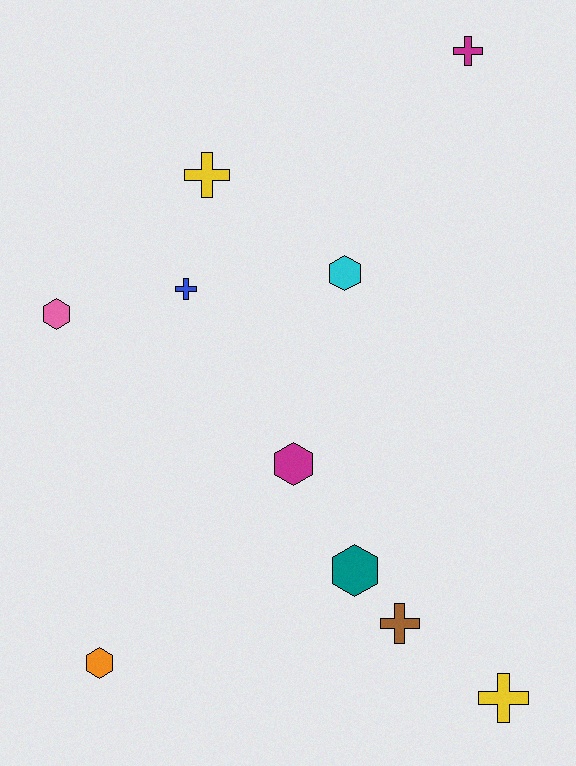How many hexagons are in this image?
There are 5 hexagons.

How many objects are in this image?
There are 10 objects.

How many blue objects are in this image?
There is 1 blue object.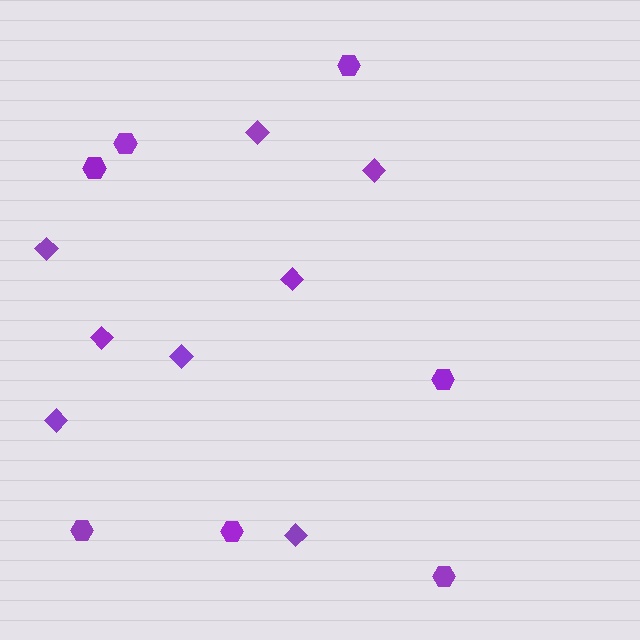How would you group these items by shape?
There are 2 groups: one group of hexagons (7) and one group of diamonds (8).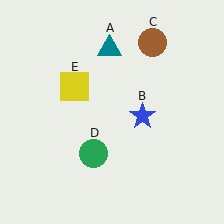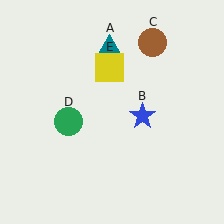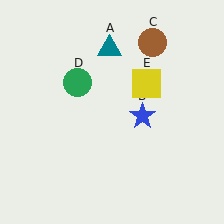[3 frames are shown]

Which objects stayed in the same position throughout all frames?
Teal triangle (object A) and blue star (object B) and brown circle (object C) remained stationary.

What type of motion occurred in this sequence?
The green circle (object D), yellow square (object E) rotated clockwise around the center of the scene.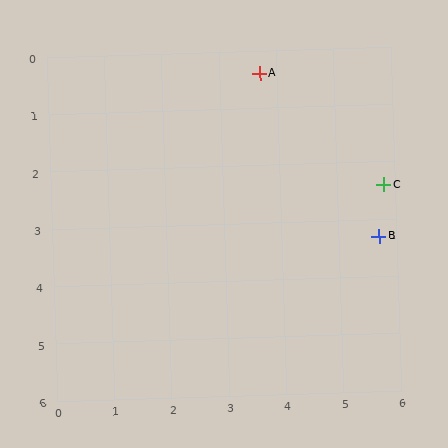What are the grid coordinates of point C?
Point C is at approximately (5.8, 2.4).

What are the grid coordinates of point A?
Point A is at approximately (3.7, 0.4).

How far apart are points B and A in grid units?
Points B and A are about 3.5 grid units apart.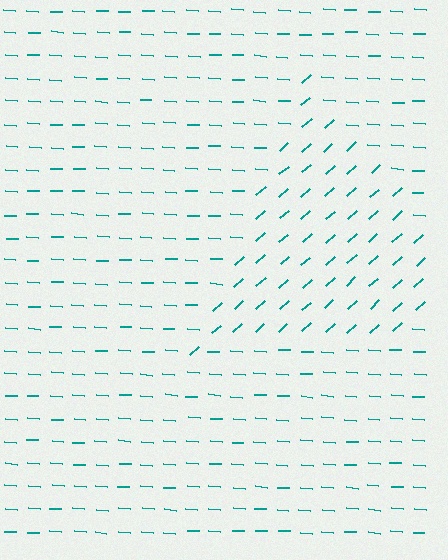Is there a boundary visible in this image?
Yes, there is a texture boundary formed by a change in line orientation.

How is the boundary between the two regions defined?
The boundary is defined purely by a change in line orientation (approximately 45 degrees difference). All lines are the same color and thickness.